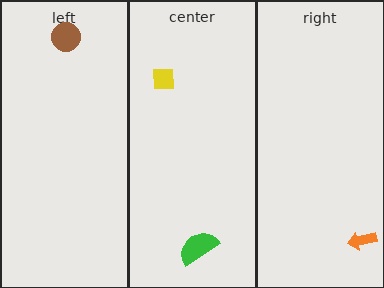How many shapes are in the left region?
1.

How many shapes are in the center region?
2.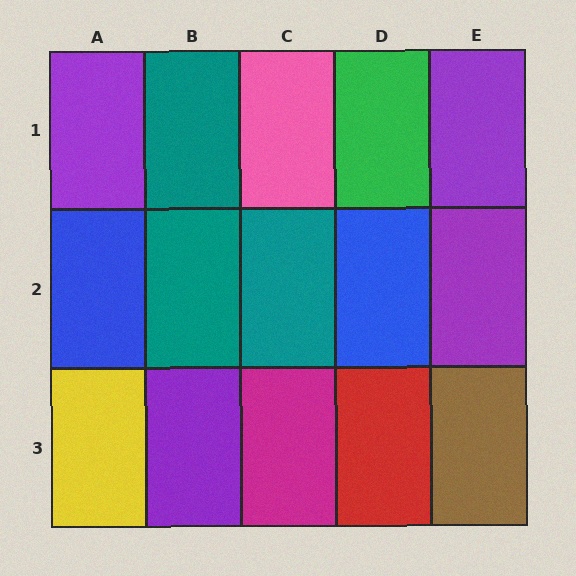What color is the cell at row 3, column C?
Magenta.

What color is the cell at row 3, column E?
Brown.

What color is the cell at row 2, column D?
Blue.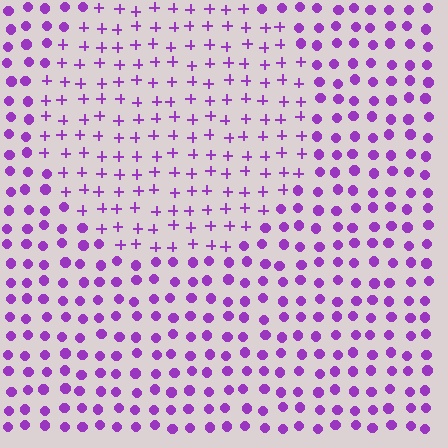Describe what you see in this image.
The image is filled with small purple elements arranged in a uniform grid. A circle-shaped region contains plus signs, while the surrounding area contains circles. The boundary is defined purely by the change in element shape.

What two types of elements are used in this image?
The image uses plus signs inside the circle region and circles outside it.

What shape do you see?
I see a circle.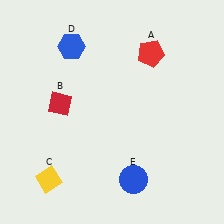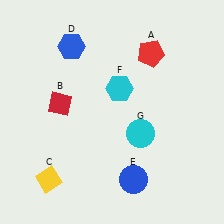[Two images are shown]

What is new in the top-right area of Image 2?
A cyan hexagon (F) was added in the top-right area of Image 2.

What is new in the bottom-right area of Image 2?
A cyan circle (G) was added in the bottom-right area of Image 2.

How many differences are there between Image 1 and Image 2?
There are 2 differences between the two images.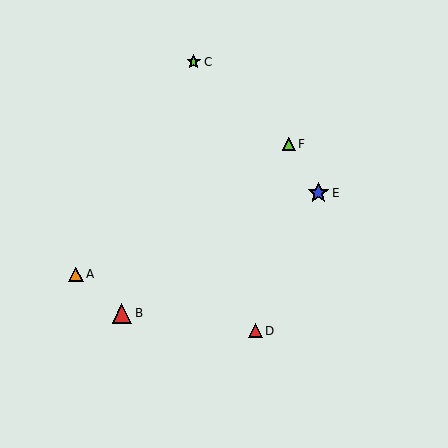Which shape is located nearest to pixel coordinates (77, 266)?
The orange triangle (labeled A) at (76, 274) is nearest to that location.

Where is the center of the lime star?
The center of the lime star is at (194, 62).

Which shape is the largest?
The blue star (labeled E) is the largest.